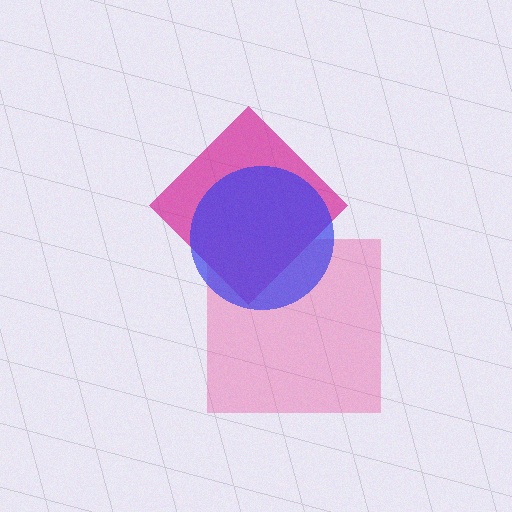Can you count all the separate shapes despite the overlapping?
Yes, there are 3 separate shapes.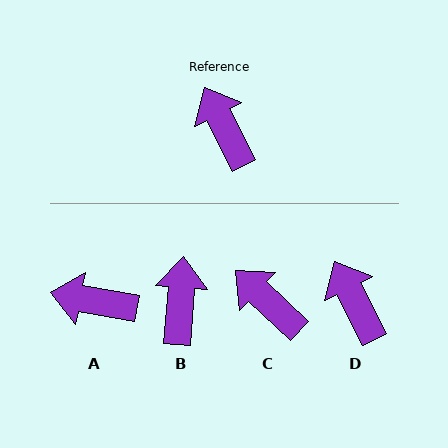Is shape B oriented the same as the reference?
No, it is off by about 31 degrees.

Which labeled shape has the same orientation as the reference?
D.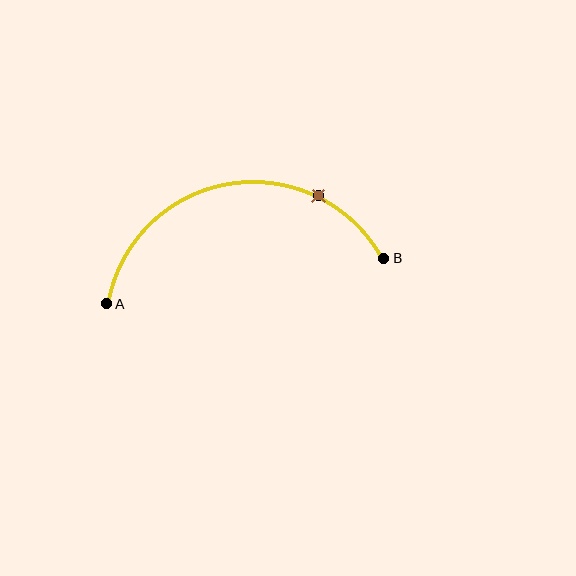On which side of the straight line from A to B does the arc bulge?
The arc bulges above the straight line connecting A and B.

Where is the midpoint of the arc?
The arc midpoint is the point on the curve farthest from the straight line joining A and B. It sits above that line.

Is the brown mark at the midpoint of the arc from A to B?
No. The brown mark lies on the arc but is closer to endpoint B. The arc midpoint would be at the point on the curve equidistant along the arc from both A and B.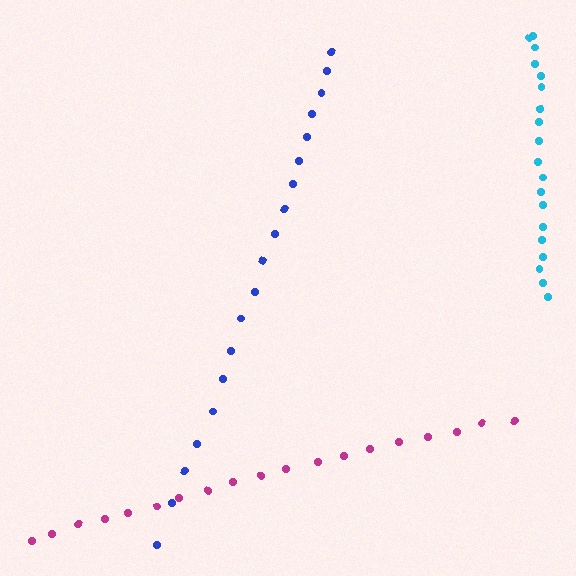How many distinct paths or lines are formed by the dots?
There are 3 distinct paths.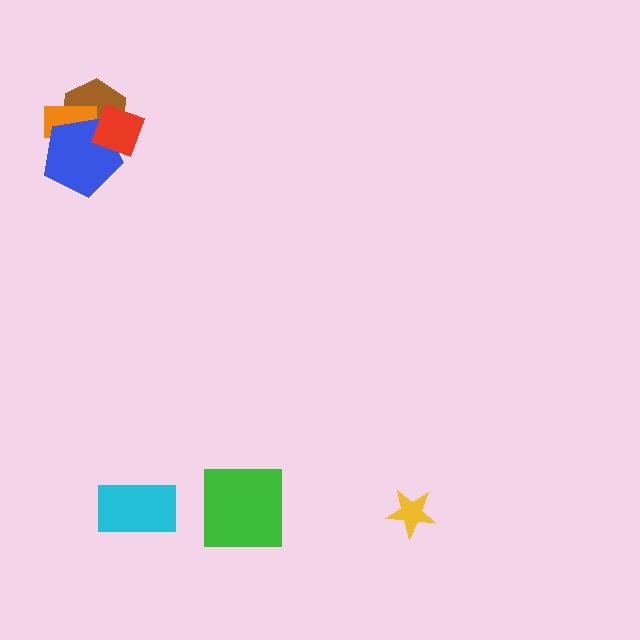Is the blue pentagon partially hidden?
Yes, it is partially covered by another shape.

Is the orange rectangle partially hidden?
Yes, it is partially covered by another shape.